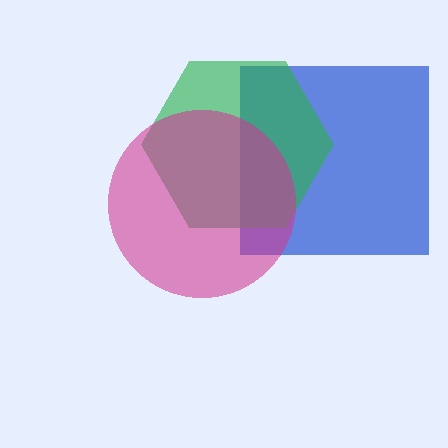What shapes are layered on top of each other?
The layered shapes are: a blue square, a green hexagon, a magenta circle.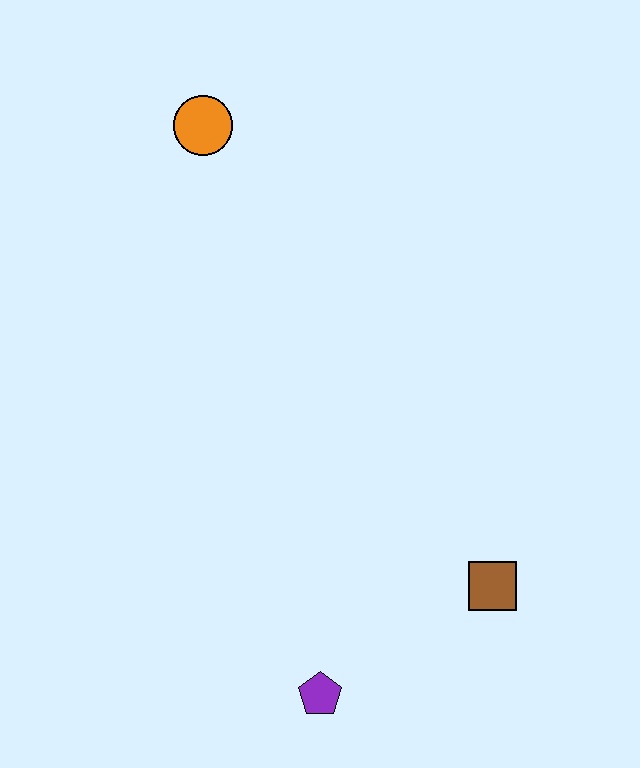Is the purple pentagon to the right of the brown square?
No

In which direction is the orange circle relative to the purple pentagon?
The orange circle is above the purple pentagon.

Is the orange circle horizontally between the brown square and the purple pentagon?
No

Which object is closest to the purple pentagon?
The brown square is closest to the purple pentagon.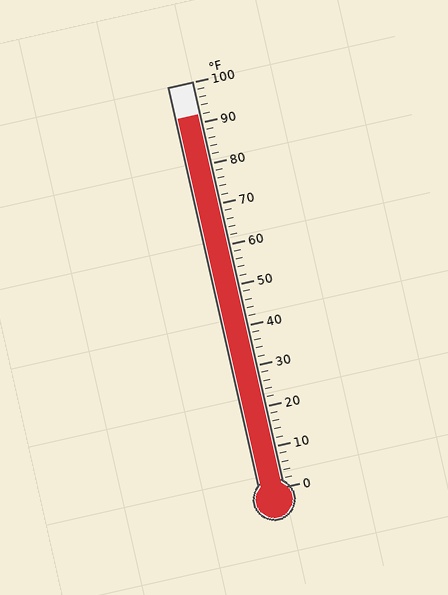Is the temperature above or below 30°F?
The temperature is above 30°F.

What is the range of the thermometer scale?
The thermometer scale ranges from 0°F to 100°F.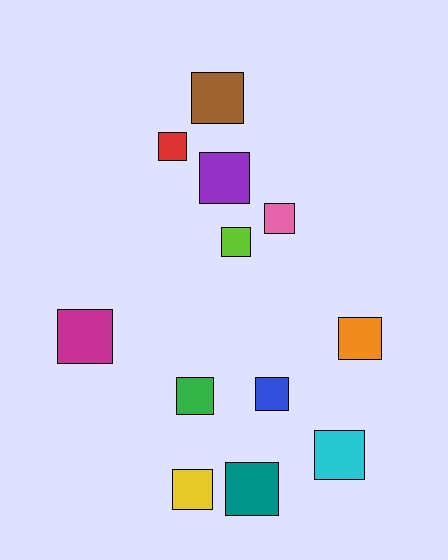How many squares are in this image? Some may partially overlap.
There are 12 squares.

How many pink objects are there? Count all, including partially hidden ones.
There is 1 pink object.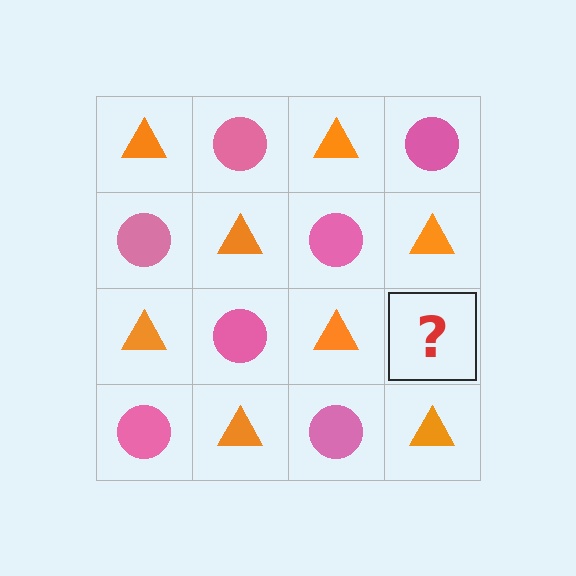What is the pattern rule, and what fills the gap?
The rule is that it alternates orange triangle and pink circle in a checkerboard pattern. The gap should be filled with a pink circle.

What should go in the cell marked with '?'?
The missing cell should contain a pink circle.